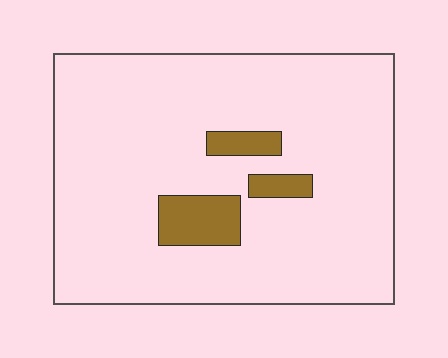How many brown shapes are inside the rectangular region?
3.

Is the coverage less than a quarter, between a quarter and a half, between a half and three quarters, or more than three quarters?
Less than a quarter.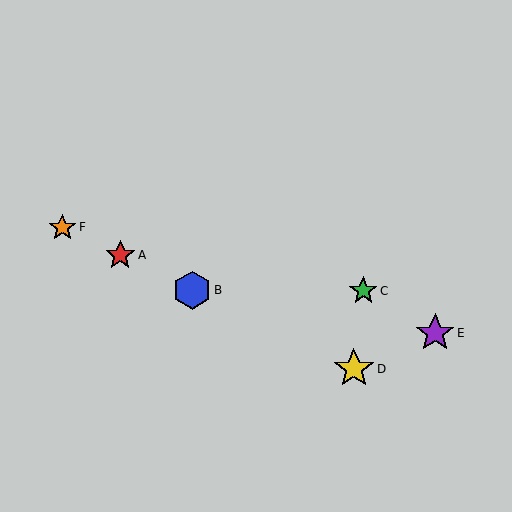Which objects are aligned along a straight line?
Objects A, B, D, F are aligned along a straight line.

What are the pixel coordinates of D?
Object D is at (354, 369).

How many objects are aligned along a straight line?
4 objects (A, B, D, F) are aligned along a straight line.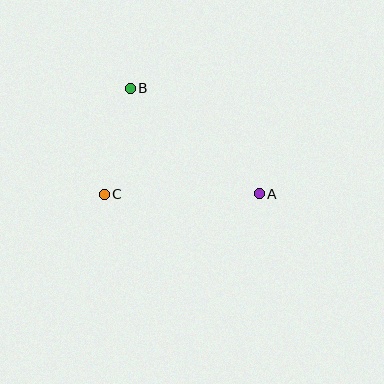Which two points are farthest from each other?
Points A and B are farthest from each other.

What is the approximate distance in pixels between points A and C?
The distance between A and C is approximately 155 pixels.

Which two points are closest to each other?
Points B and C are closest to each other.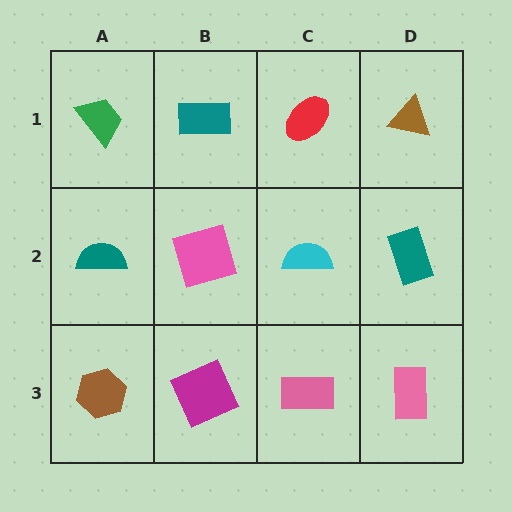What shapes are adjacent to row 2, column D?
A brown triangle (row 1, column D), a pink rectangle (row 3, column D), a cyan semicircle (row 2, column C).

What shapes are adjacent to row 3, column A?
A teal semicircle (row 2, column A), a magenta square (row 3, column B).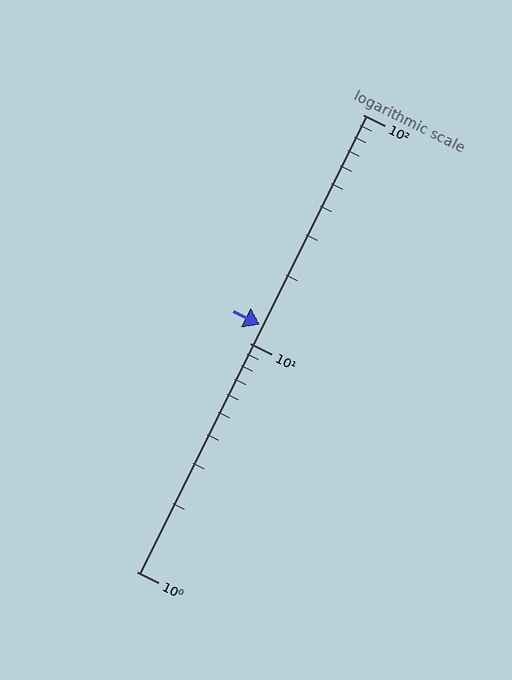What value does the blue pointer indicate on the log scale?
The pointer indicates approximately 12.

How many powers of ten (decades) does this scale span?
The scale spans 2 decades, from 1 to 100.